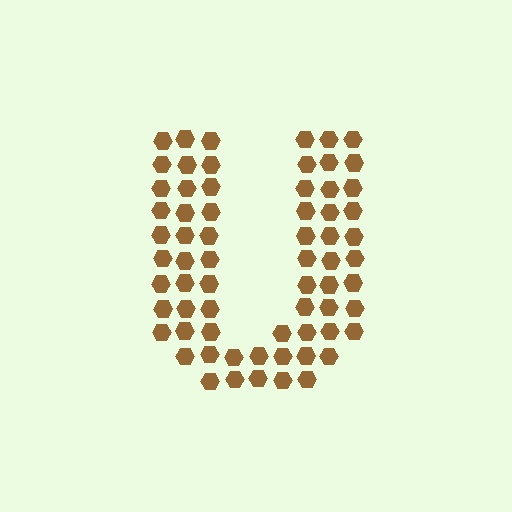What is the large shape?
The large shape is the letter U.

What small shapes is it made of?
It is made of small hexagons.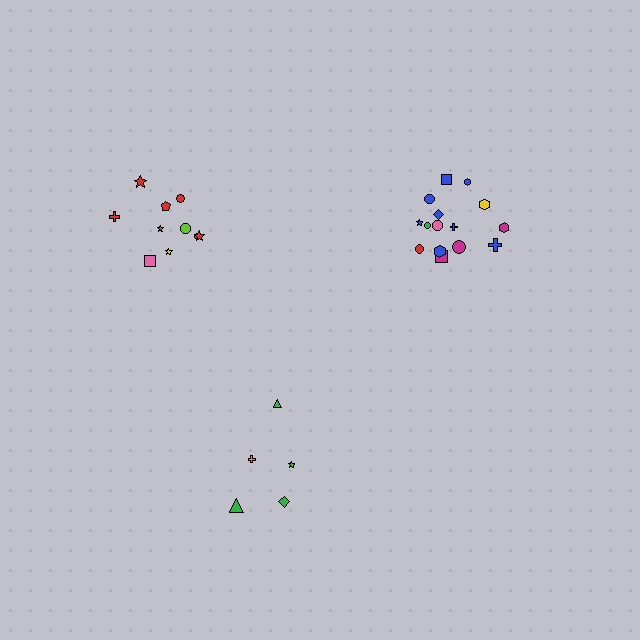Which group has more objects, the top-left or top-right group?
The top-right group.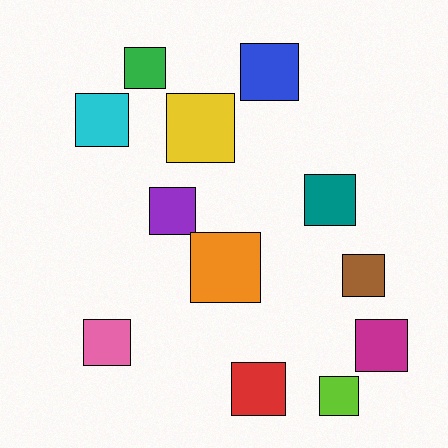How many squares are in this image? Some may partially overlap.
There are 12 squares.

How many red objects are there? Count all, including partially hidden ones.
There is 1 red object.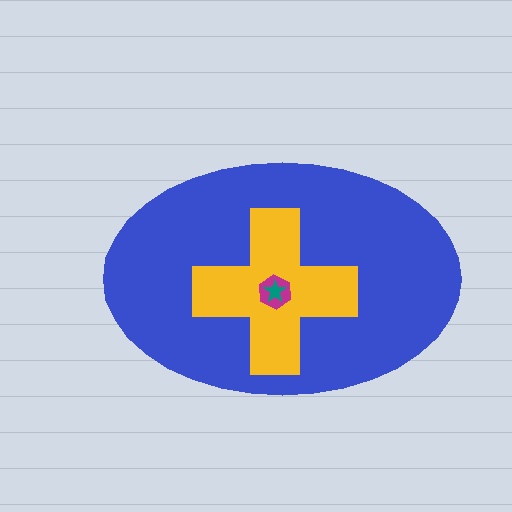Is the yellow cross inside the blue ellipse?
Yes.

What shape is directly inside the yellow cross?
The magenta hexagon.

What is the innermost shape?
The teal star.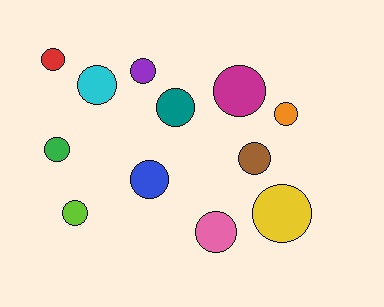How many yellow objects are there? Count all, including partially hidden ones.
There is 1 yellow object.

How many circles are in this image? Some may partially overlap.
There are 12 circles.